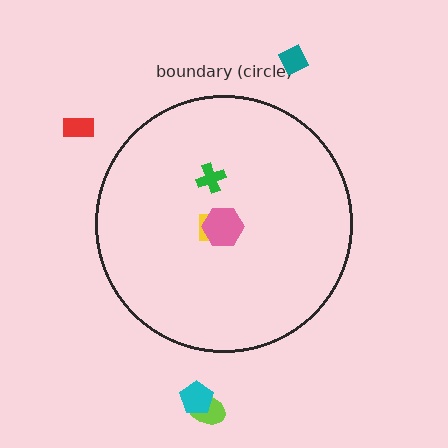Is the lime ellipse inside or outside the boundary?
Outside.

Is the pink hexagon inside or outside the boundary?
Inside.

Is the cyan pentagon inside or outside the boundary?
Outside.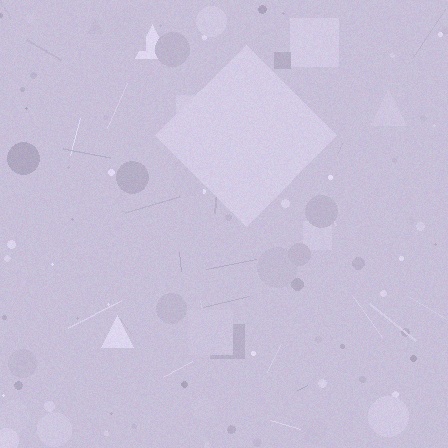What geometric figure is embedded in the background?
A diamond is embedded in the background.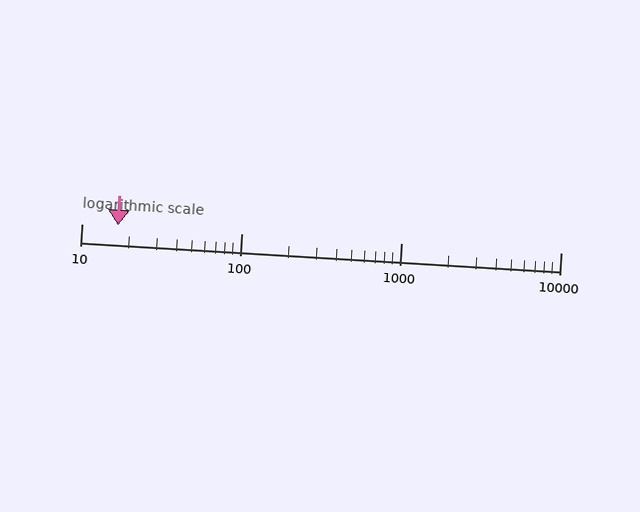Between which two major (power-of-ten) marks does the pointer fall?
The pointer is between 10 and 100.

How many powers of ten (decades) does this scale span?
The scale spans 3 decades, from 10 to 10000.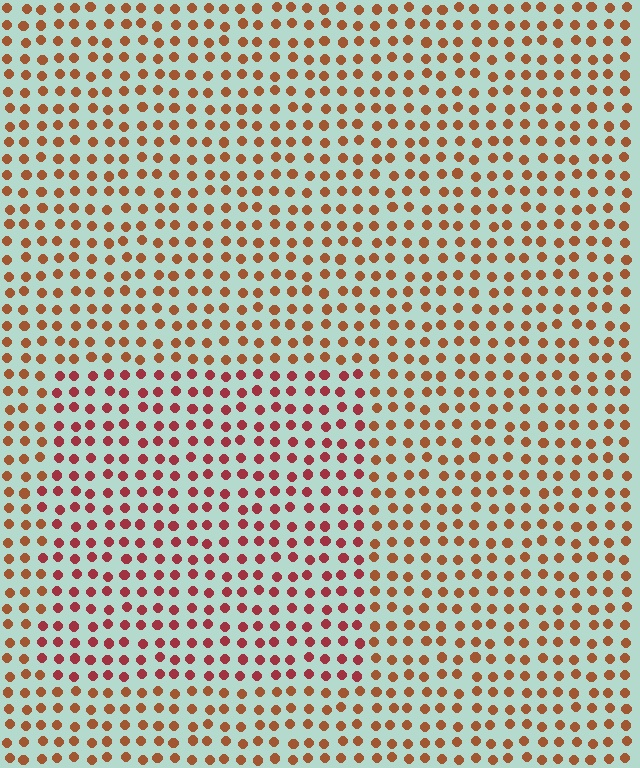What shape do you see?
I see a rectangle.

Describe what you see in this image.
The image is filled with small brown elements in a uniform arrangement. A rectangle-shaped region is visible where the elements are tinted to a slightly different hue, forming a subtle color boundary.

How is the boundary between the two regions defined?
The boundary is defined purely by a slight shift in hue (about 29 degrees). Spacing, size, and orientation are identical on both sides.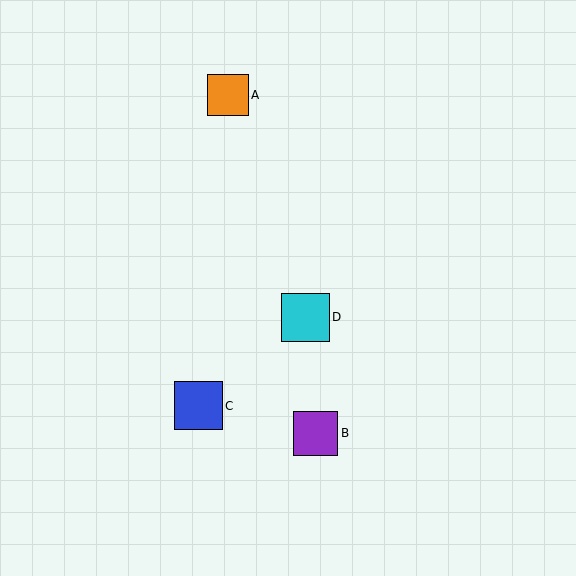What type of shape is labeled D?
Shape D is a cyan square.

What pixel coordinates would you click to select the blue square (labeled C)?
Click at (198, 406) to select the blue square C.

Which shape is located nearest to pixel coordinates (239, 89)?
The orange square (labeled A) at (228, 95) is nearest to that location.